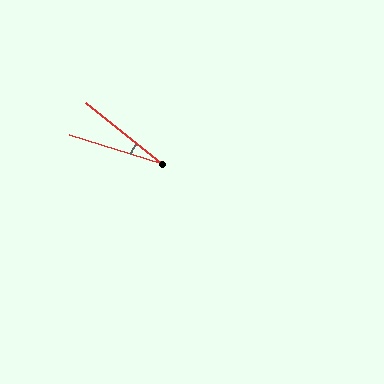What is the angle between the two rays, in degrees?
Approximately 22 degrees.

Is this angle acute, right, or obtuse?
It is acute.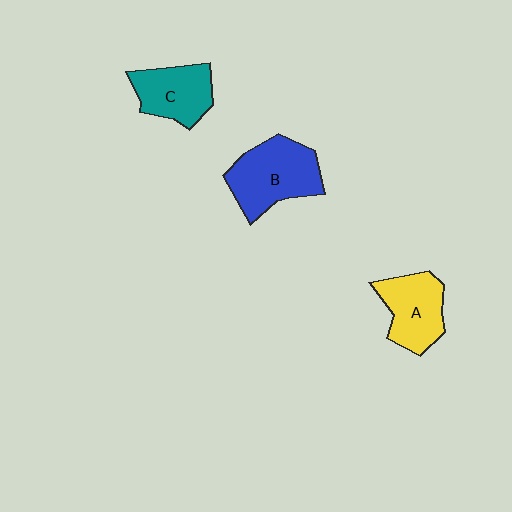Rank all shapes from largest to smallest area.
From largest to smallest: B (blue), A (yellow), C (teal).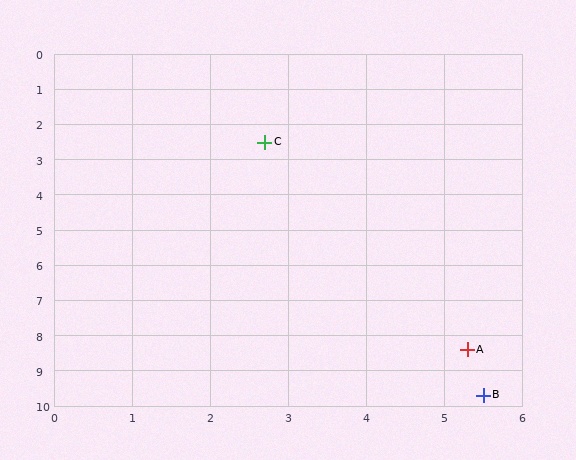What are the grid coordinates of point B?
Point B is at approximately (5.5, 9.7).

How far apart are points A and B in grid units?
Points A and B are about 1.3 grid units apart.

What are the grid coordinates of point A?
Point A is at approximately (5.3, 8.4).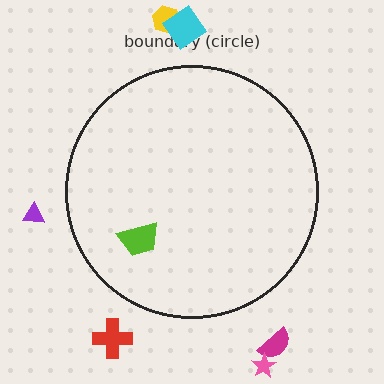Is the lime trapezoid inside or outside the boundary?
Inside.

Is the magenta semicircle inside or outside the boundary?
Outside.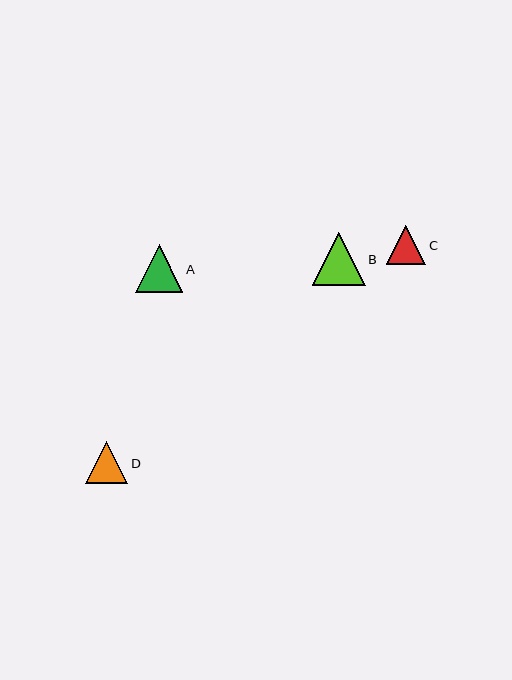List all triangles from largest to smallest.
From largest to smallest: B, A, D, C.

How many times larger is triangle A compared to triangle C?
Triangle A is approximately 1.2 times the size of triangle C.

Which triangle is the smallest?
Triangle C is the smallest with a size of approximately 39 pixels.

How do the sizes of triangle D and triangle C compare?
Triangle D and triangle C are approximately the same size.